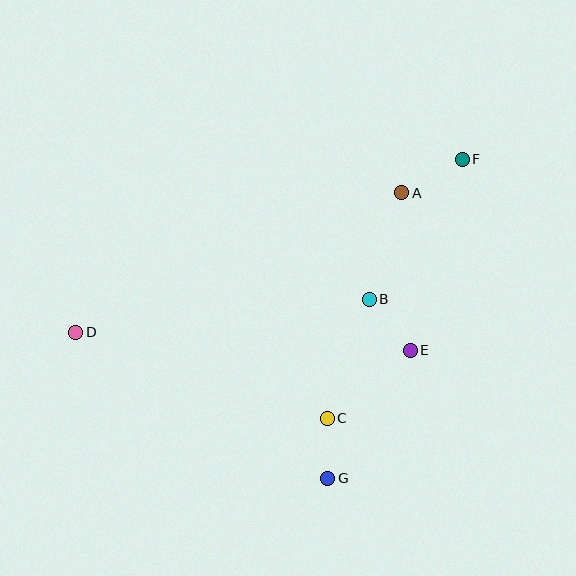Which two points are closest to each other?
Points C and G are closest to each other.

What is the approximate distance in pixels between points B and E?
The distance between B and E is approximately 66 pixels.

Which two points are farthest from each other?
Points D and F are farthest from each other.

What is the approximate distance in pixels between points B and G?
The distance between B and G is approximately 184 pixels.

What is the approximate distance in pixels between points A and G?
The distance between A and G is approximately 295 pixels.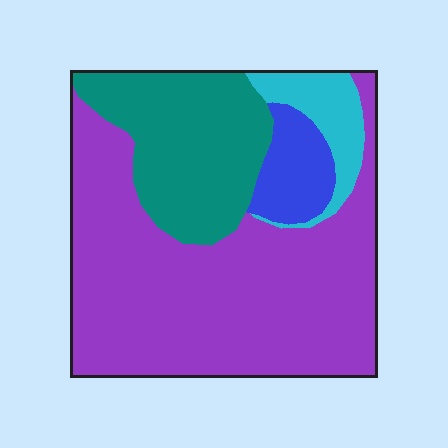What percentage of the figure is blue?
Blue covers 8% of the figure.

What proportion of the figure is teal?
Teal takes up about one quarter (1/4) of the figure.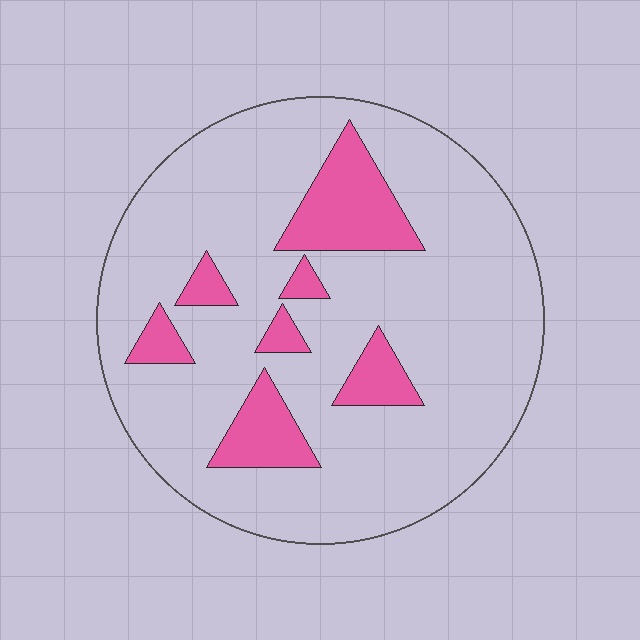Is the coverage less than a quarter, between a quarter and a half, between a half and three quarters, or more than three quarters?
Less than a quarter.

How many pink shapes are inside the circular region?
7.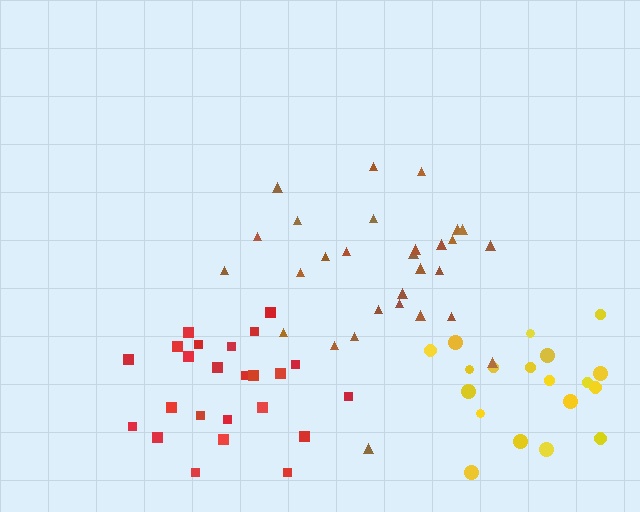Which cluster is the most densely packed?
Red.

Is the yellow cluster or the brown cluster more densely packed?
Brown.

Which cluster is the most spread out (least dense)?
Yellow.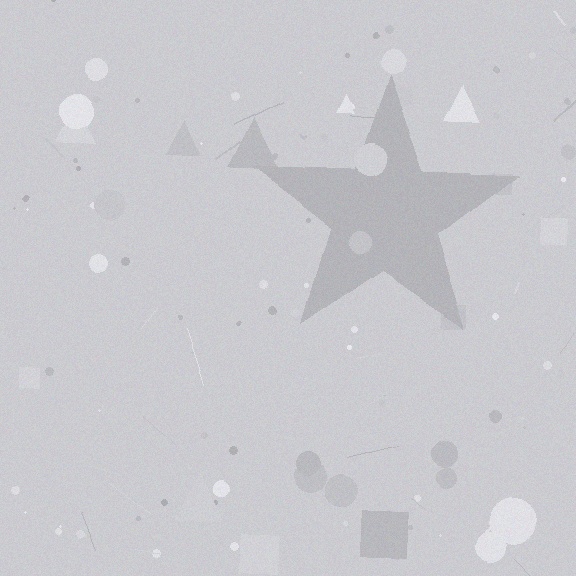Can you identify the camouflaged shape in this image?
The camouflaged shape is a star.